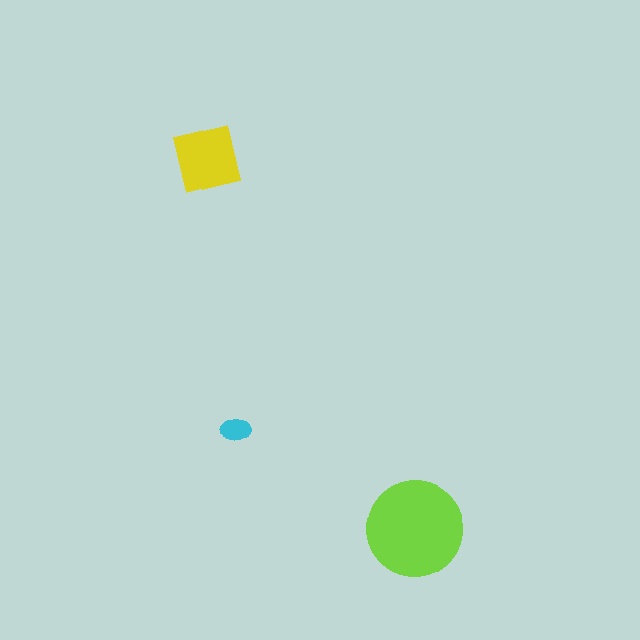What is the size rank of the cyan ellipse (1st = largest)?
3rd.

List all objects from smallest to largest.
The cyan ellipse, the yellow square, the lime circle.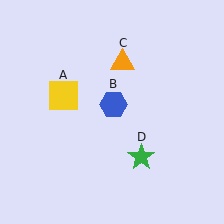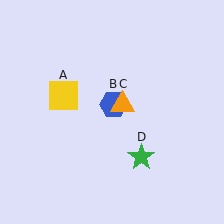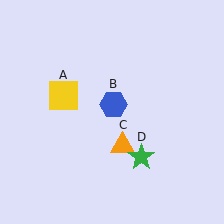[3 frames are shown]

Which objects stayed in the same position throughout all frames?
Yellow square (object A) and blue hexagon (object B) and green star (object D) remained stationary.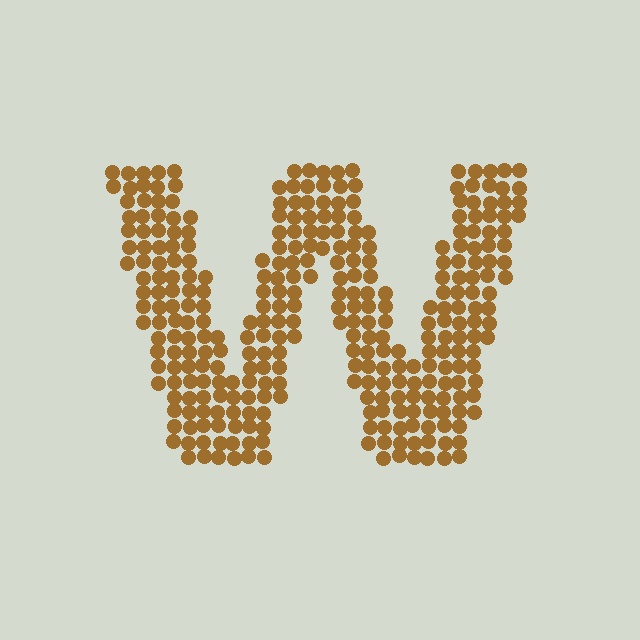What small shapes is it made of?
It is made of small circles.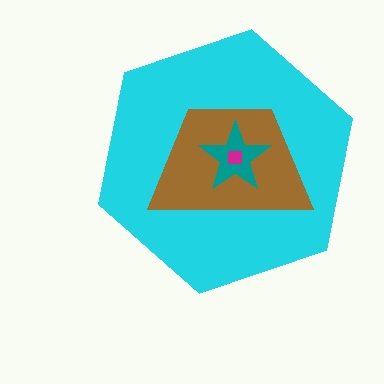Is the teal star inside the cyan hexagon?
Yes.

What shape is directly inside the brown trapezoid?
The teal star.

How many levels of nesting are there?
4.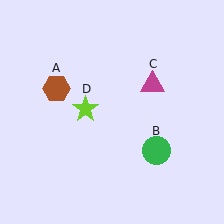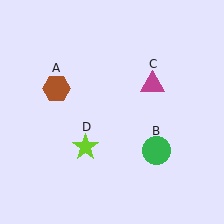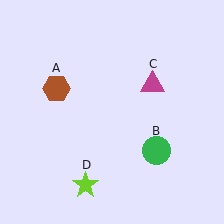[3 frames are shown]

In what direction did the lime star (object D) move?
The lime star (object D) moved down.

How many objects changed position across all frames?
1 object changed position: lime star (object D).